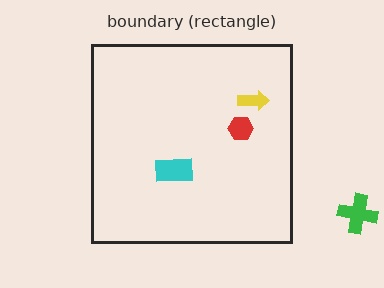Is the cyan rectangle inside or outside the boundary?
Inside.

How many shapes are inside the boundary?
3 inside, 1 outside.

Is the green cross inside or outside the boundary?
Outside.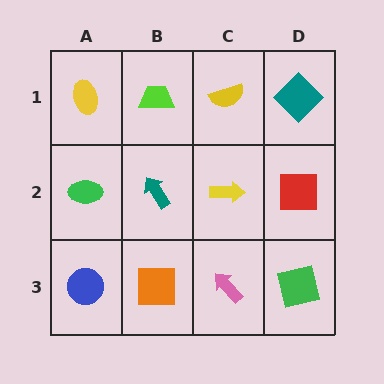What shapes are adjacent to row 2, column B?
A lime trapezoid (row 1, column B), an orange square (row 3, column B), a green ellipse (row 2, column A), a yellow arrow (row 2, column C).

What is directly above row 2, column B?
A lime trapezoid.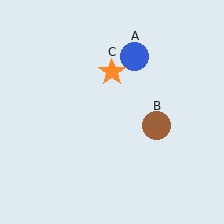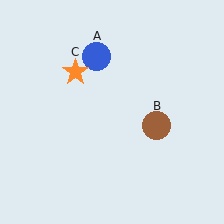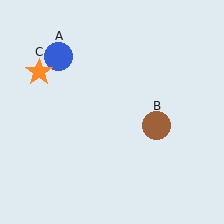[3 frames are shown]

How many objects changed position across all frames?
2 objects changed position: blue circle (object A), orange star (object C).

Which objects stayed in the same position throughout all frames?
Brown circle (object B) remained stationary.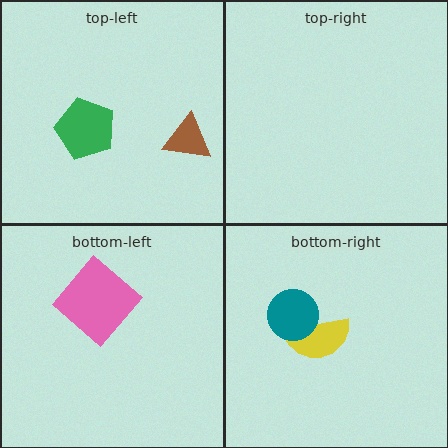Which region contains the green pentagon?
The top-left region.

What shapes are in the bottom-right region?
The yellow semicircle, the teal circle.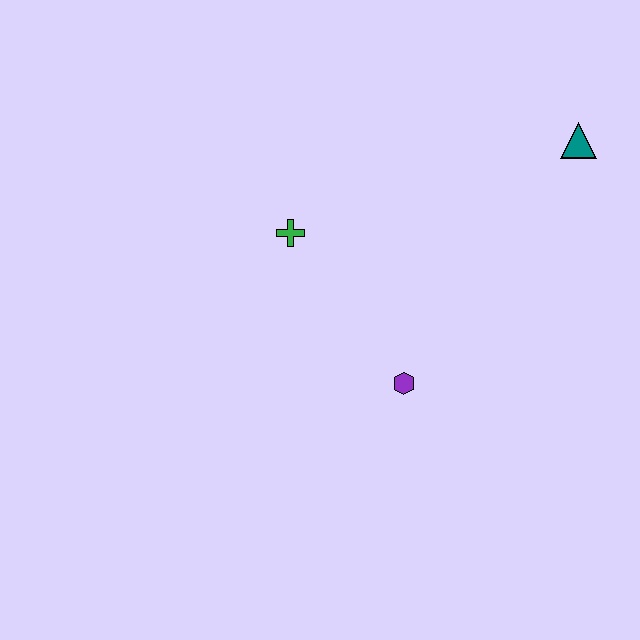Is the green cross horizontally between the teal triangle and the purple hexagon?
No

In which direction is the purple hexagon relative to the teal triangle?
The purple hexagon is below the teal triangle.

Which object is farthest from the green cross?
The teal triangle is farthest from the green cross.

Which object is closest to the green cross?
The purple hexagon is closest to the green cross.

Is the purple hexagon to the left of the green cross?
No